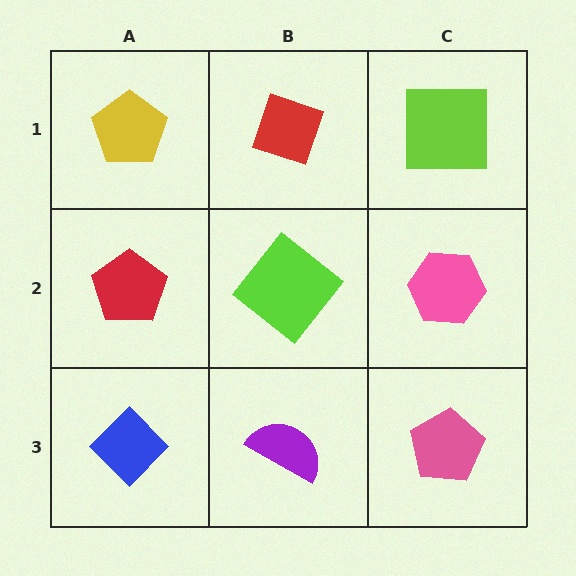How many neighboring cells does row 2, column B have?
4.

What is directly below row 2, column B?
A purple semicircle.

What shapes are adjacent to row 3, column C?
A pink hexagon (row 2, column C), a purple semicircle (row 3, column B).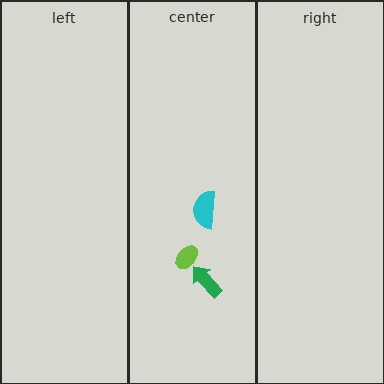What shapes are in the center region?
The green arrow, the lime ellipse, the cyan semicircle.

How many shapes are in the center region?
3.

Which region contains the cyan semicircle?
The center region.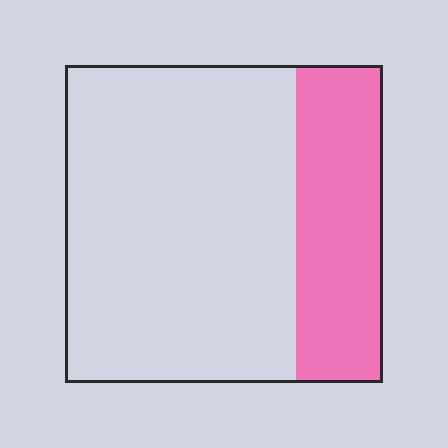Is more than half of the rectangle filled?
No.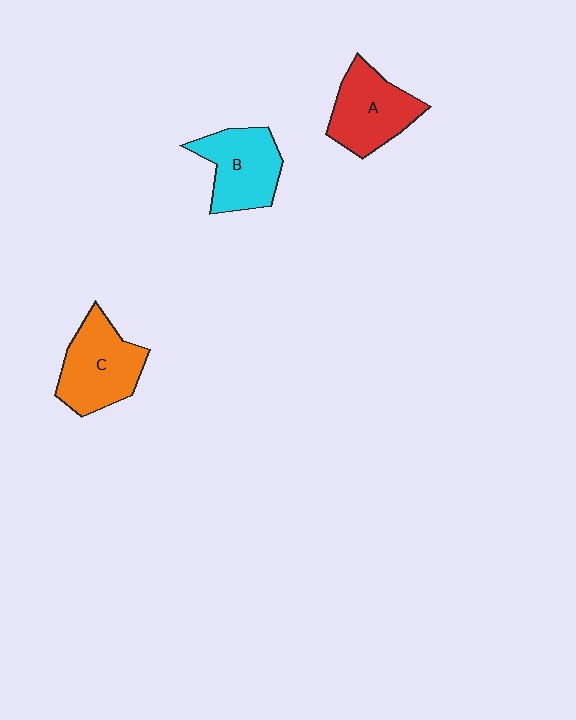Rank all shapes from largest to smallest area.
From largest to smallest: C (orange), A (red), B (cyan).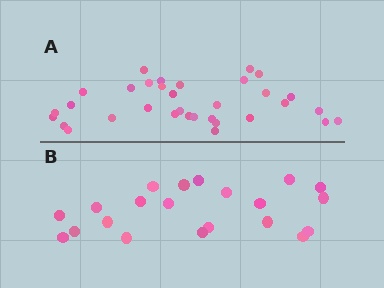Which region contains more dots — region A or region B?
Region A (the top region) has more dots.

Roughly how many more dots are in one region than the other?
Region A has roughly 12 or so more dots than region B.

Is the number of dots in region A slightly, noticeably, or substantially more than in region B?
Region A has substantially more. The ratio is roughly 1.6 to 1.